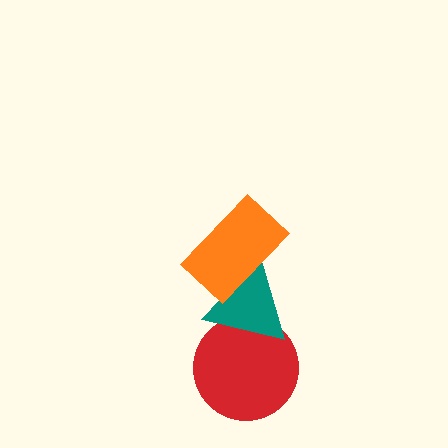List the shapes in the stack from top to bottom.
From top to bottom: the orange rectangle, the teal triangle, the red circle.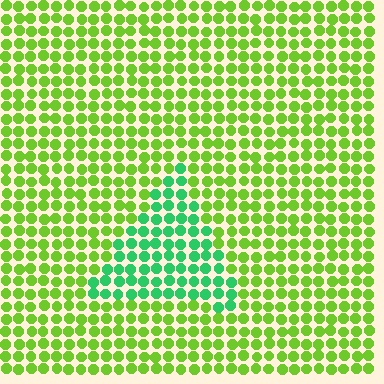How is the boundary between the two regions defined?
The boundary is defined purely by a slight shift in hue (about 47 degrees). Spacing, size, and orientation are identical on both sides.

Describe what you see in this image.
The image is filled with small lime elements in a uniform arrangement. A triangle-shaped region is visible where the elements are tinted to a slightly different hue, forming a subtle color boundary.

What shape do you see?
I see a triangle.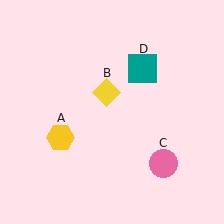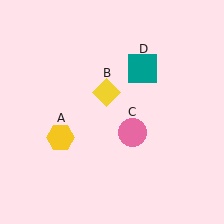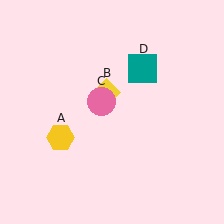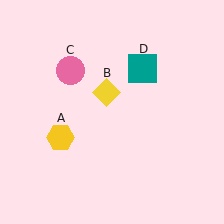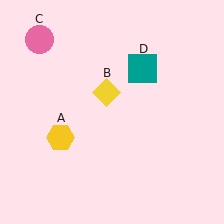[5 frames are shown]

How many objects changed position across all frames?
1 object changed position: pink circle (object C).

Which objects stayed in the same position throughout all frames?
Yellow hexagon (object A) and yellow diamond (object B) and teal square (object D) remained stationary.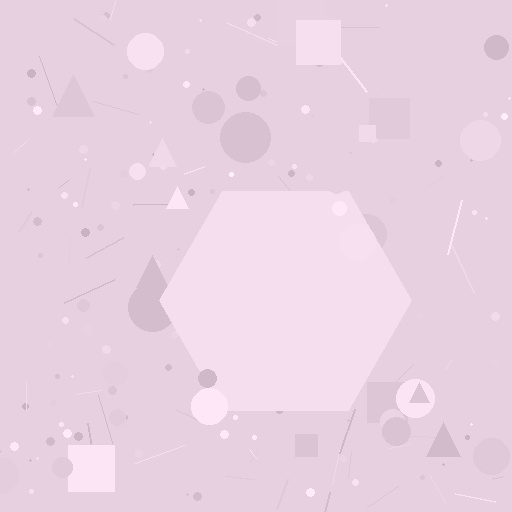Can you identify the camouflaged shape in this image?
The camouflaged shape is a hexagon.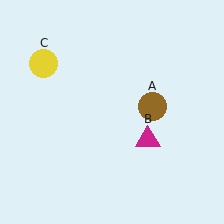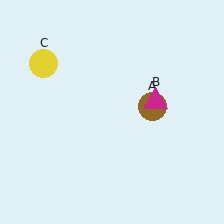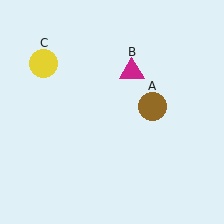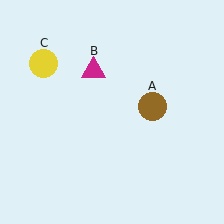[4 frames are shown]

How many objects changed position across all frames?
1 object changed position: magenta triangle (object B).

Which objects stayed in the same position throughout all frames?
Brown circle (object A) and yellow circle (object C) remained stationary.